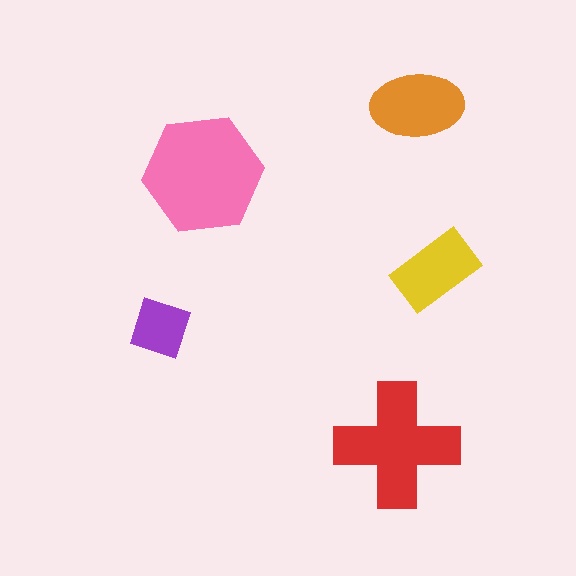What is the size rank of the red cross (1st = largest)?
2nd.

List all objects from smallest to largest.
The purple diamond, the yellow rectangle, the orange ellipse, the red cross, the pink hexagon.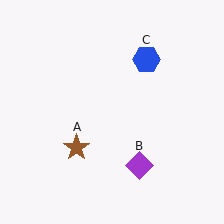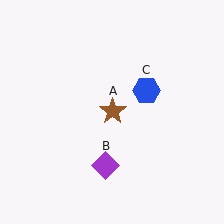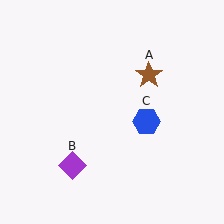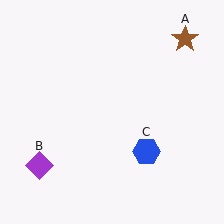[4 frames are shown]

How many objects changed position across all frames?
3 objects changed position: brown star (object A), purple diamond (object B), blue hexagon (object C).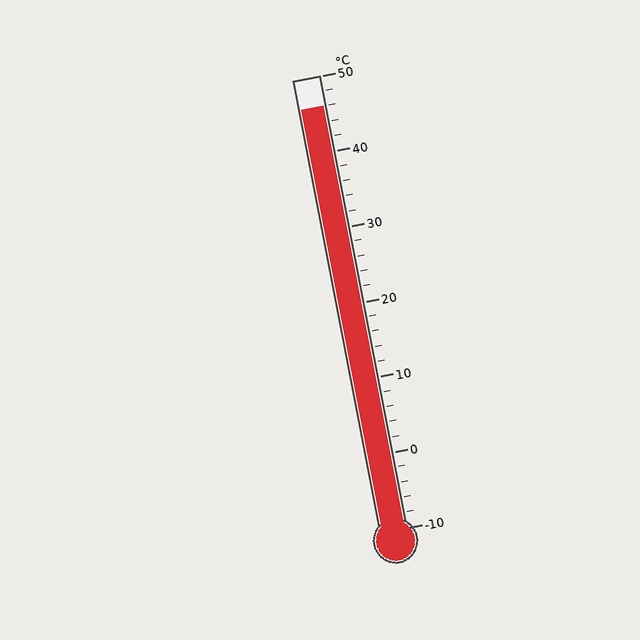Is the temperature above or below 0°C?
The temperature is above 0°C.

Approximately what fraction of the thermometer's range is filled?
The thermometer is filled to approximately 95% of its range.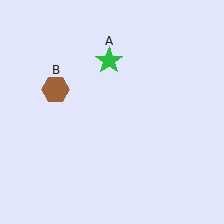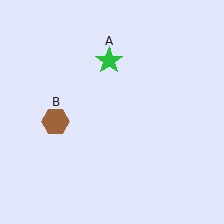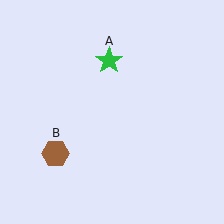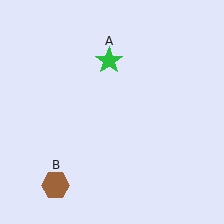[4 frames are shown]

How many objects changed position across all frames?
1 object changed position: brown hexagon (object B).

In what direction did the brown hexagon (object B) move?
The brown hexagon (object B) moved down.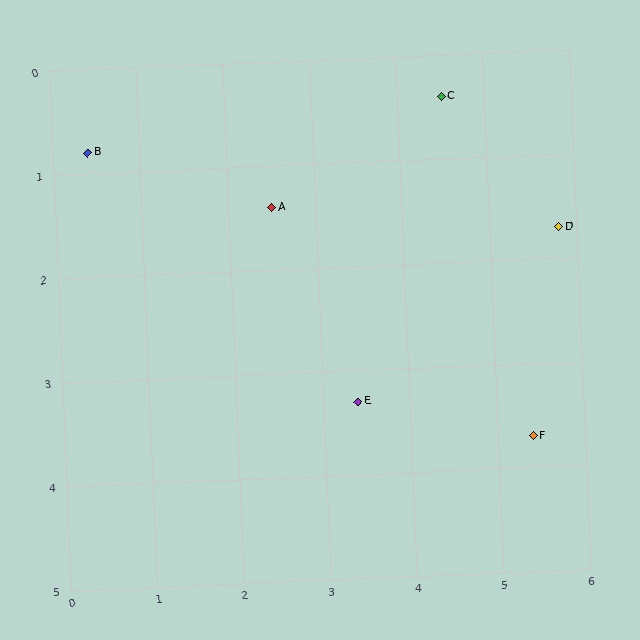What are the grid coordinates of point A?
Point A is at approximately (2.5, 1.4).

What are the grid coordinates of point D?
Point D is at approximately (5.8, 1.7).